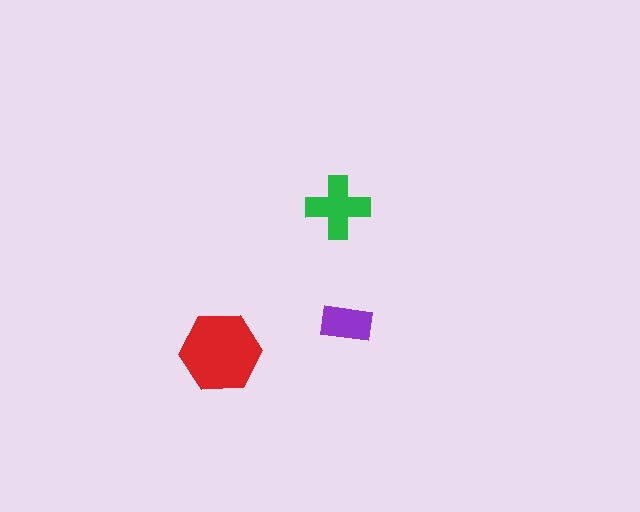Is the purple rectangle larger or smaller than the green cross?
Smaller.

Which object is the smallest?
The purple rectangle.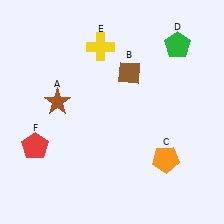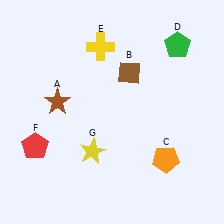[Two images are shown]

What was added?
A yellow star (G) was added in Image 2.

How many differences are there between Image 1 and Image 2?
There is 1 difference between the two images.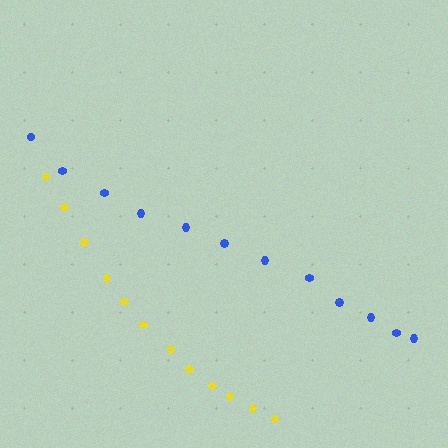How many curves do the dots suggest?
There are 2 distinct paths.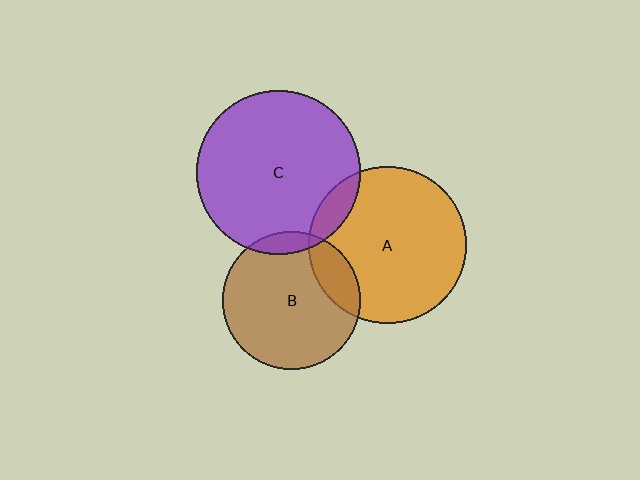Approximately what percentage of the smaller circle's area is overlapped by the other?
Approximately 10%.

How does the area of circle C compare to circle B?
Approximately 1.4 times.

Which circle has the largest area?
Circle C (purple).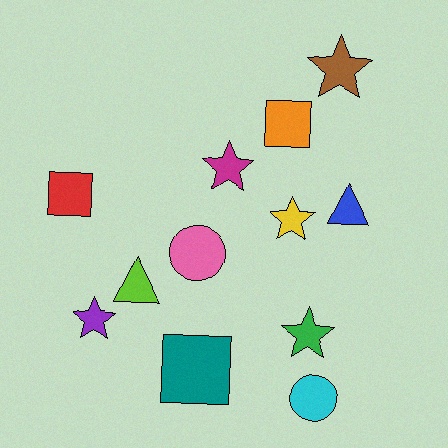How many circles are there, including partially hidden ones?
There are 2 circles.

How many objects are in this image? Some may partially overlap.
There are 12 objects.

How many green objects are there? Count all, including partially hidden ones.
There is 1 green object.